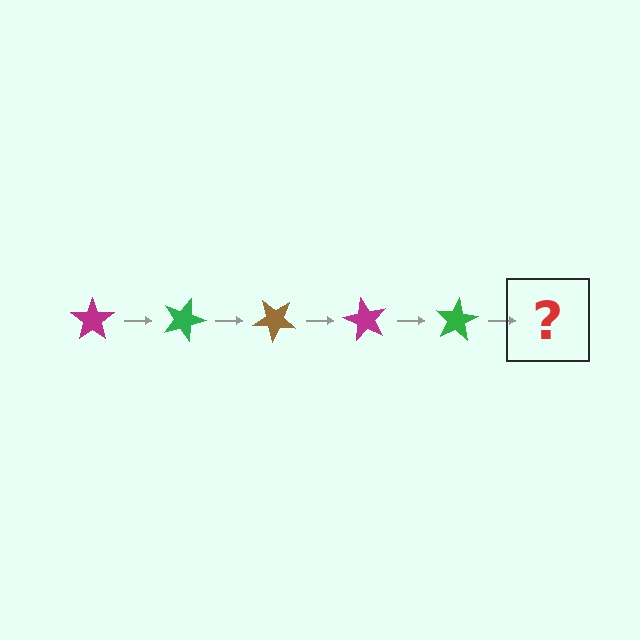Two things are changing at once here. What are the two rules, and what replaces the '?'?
The two rules are that it rotates 20 degrees each step and the color cycles through magenta, green, and brown. The '?' should be a brown star, rotated 100 degrees from the start.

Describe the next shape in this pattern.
It should be a brown star, rotated 100 degrees from the start.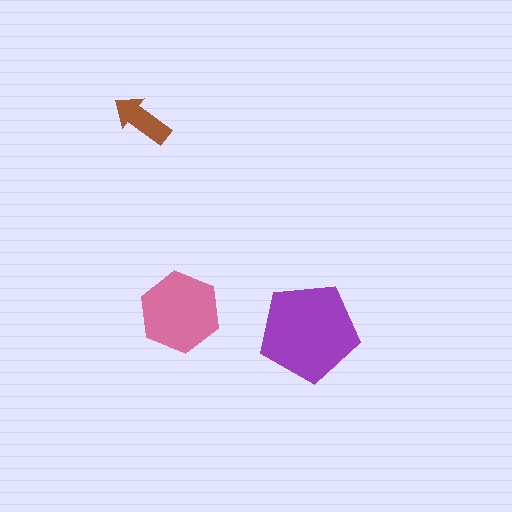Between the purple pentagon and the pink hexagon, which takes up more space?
The purple pentagon.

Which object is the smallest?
The brown arrow.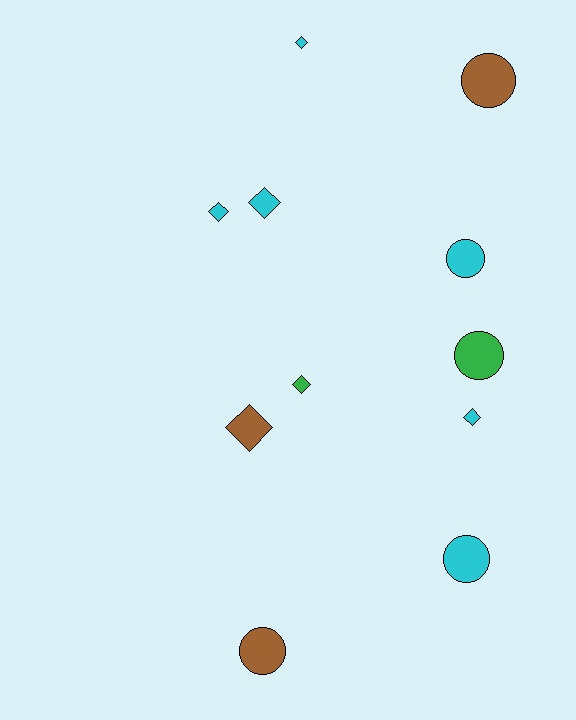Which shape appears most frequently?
Diamond, with 6 objects.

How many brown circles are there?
There are 2 brown circles.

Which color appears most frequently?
Cyan, with 6 objects.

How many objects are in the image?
There are 11 objects.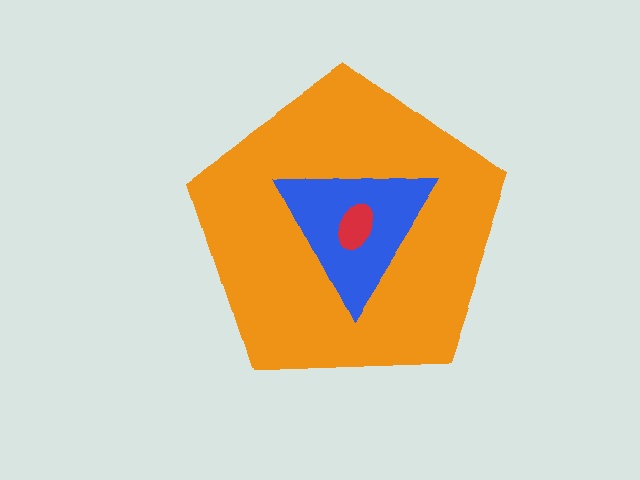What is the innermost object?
The red ellipse.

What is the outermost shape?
The orange pentagon.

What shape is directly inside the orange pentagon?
The blue triangle.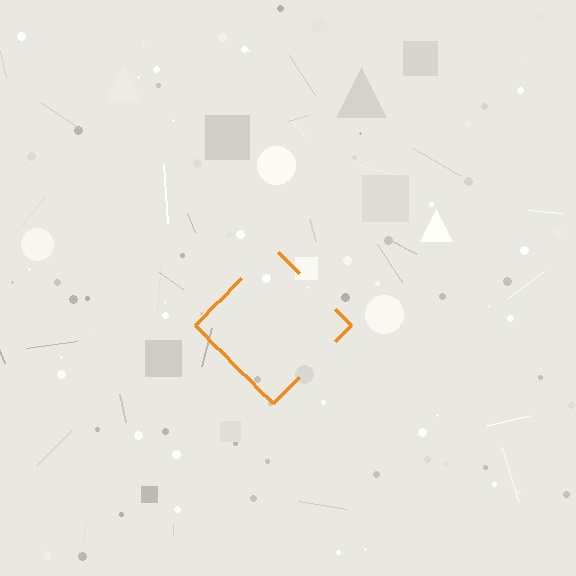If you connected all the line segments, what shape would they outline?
They would outline a diamond.